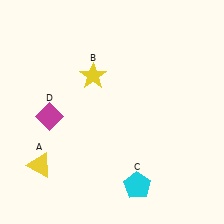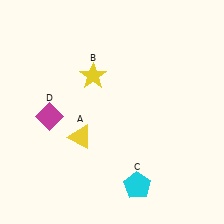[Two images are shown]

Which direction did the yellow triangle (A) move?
The yellow triangle (A) moved right.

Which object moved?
The yellow triangle (A) moved right.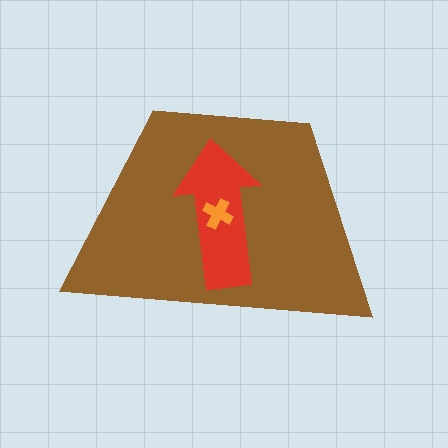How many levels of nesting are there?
3.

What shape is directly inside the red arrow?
The orange cross.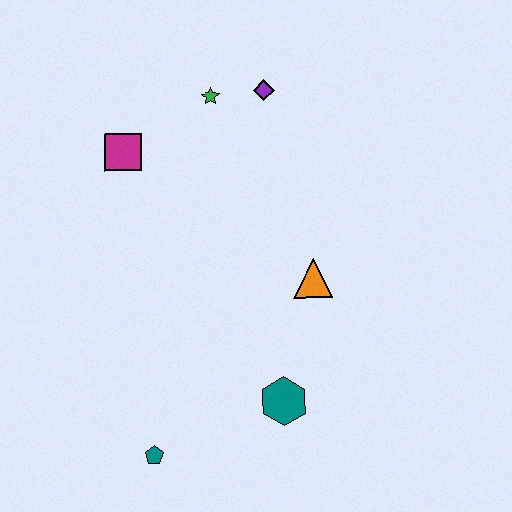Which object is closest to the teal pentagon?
The teal hexagon is closest to the teal pentagon.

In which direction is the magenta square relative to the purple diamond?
The magenta square is to the left of the purple diamond.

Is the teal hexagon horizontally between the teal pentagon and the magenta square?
No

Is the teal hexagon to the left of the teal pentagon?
No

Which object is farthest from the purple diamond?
The teal pentagon is farthest from the purple diamond.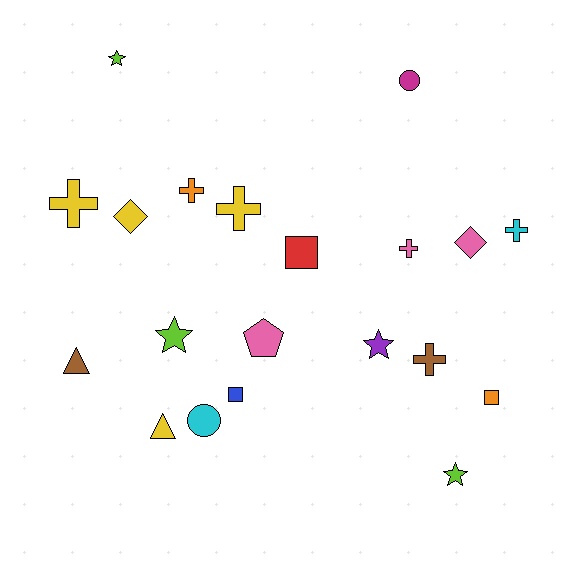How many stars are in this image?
There are 4 stars.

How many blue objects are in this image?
There is 1 blue object.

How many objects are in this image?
There are 20 objects.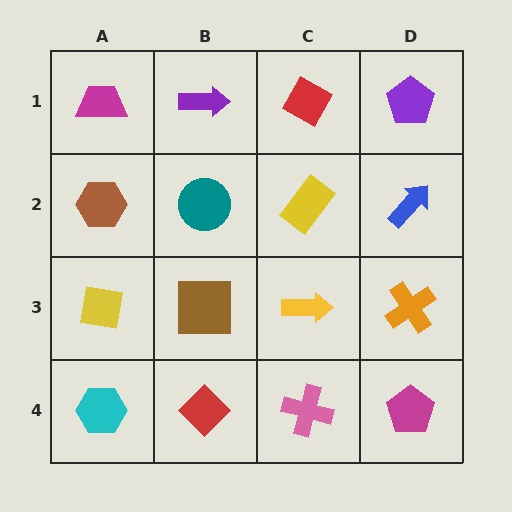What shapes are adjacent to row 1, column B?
A teal circle (row 2, column B), a magenta trapezoid (row 1, column A), a red diamond (row 1, column C).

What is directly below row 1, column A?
A brown hexagon.